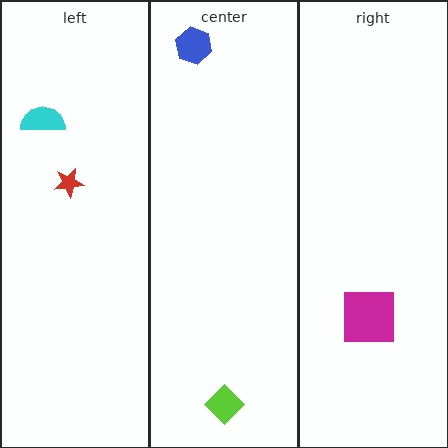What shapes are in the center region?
The blue hexagon, the lime diamond.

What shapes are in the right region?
The magenta square.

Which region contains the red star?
The left region.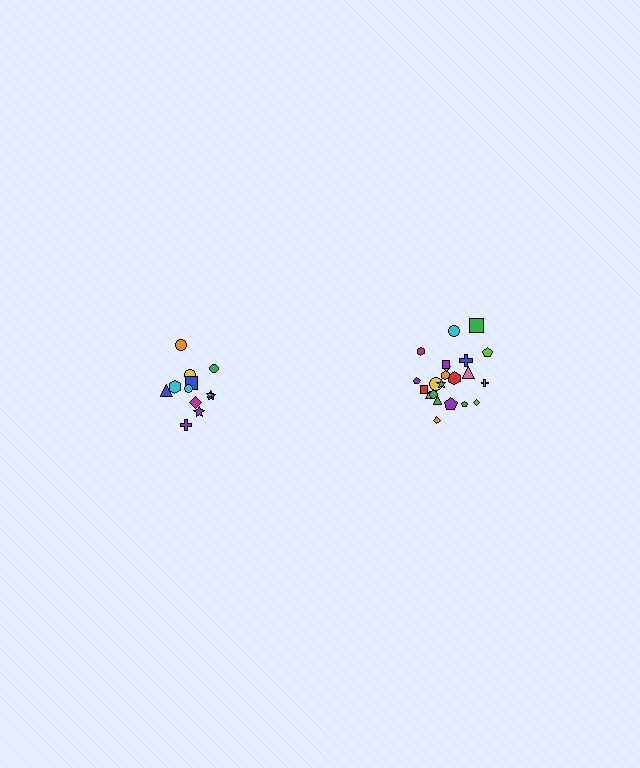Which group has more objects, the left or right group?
The right group.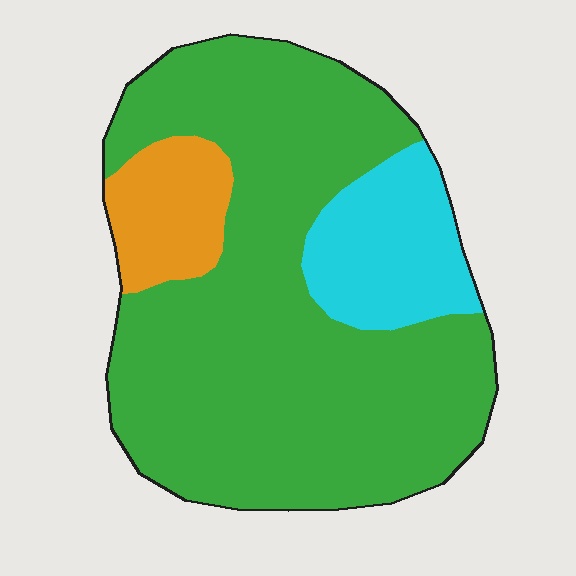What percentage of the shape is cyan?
Cyan covers roughly 15% of the shape.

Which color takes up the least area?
Orange, at roughly 10%.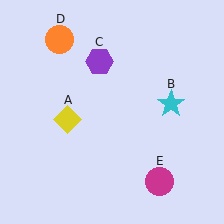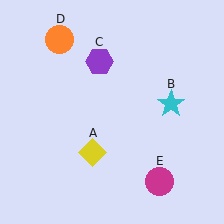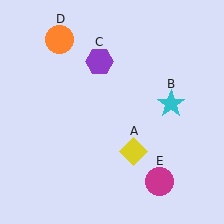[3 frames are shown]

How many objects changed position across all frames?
1 object changed position: yellow diamond (object A).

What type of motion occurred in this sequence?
The yellow diamond (object A) rotated counterclockwise around the center of the scene.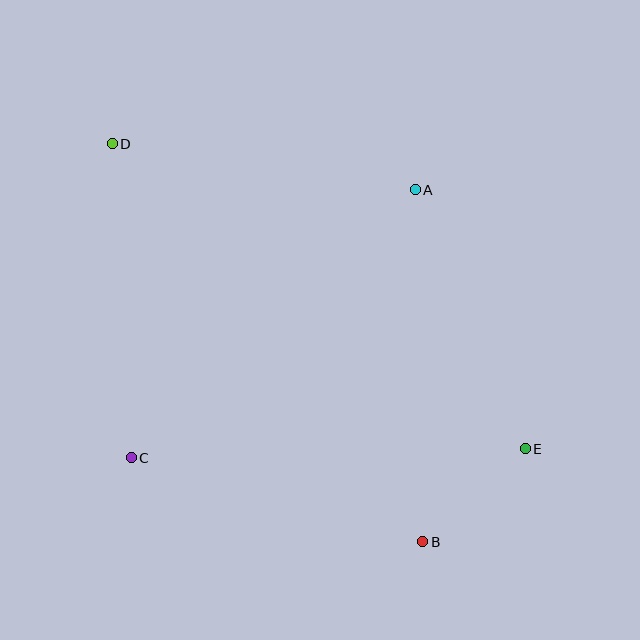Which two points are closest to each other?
Points B and E are closest to each other.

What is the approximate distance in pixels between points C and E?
The distance between C and E is approximately 394 pixels.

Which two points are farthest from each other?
Points D and E are farthest from each other.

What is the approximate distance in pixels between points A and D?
The distance between A and D is approximately 307 pixels.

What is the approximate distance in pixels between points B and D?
The distance between B and D is approximately 505 pixels.